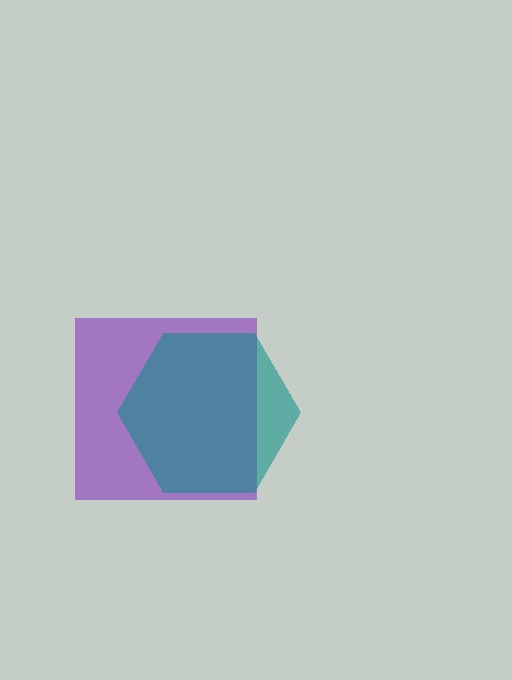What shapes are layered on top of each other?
The layered shapes are: a purple square, a teal hexagon.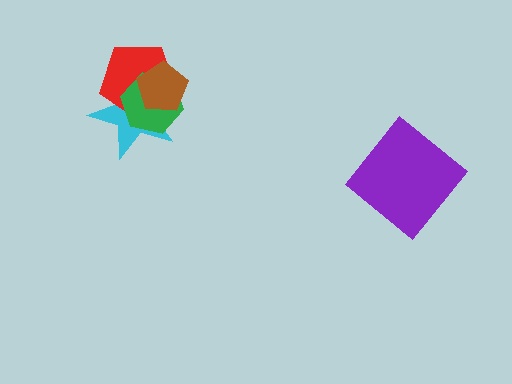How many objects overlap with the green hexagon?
3 objects overlap with the green hexagon.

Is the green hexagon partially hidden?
Yes, it is partially covered by another shape.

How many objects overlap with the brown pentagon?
3 objects overlap with the brown pentagon.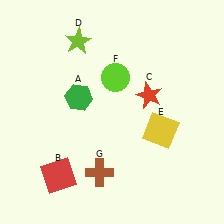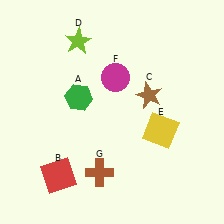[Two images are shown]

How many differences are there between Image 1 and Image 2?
There are 2 differences between the two images.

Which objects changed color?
C changed from red to brown. F changed from lime to magenta.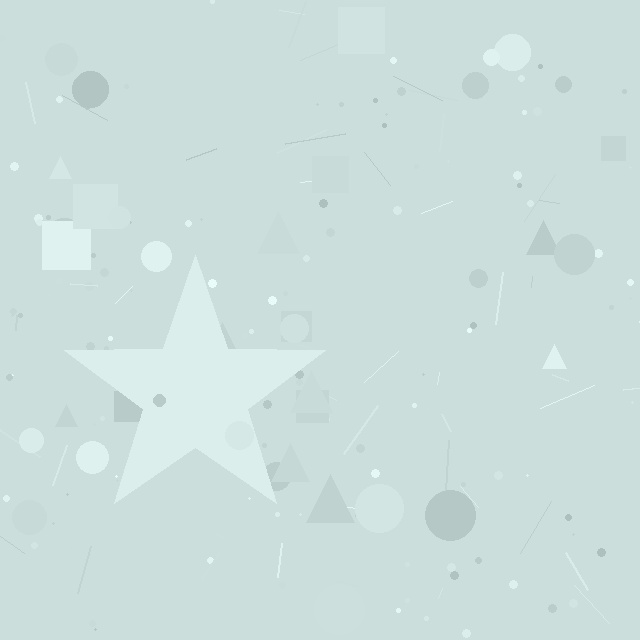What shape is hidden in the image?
A star is hidden in the image.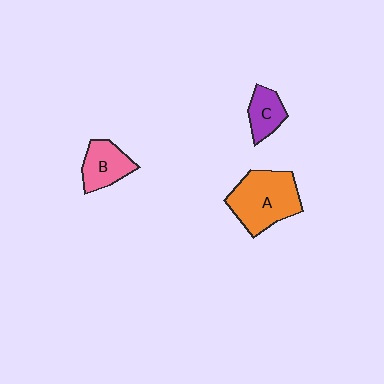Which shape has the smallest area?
Shape C (purple).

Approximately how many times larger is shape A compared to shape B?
Approximately 1.8 times.